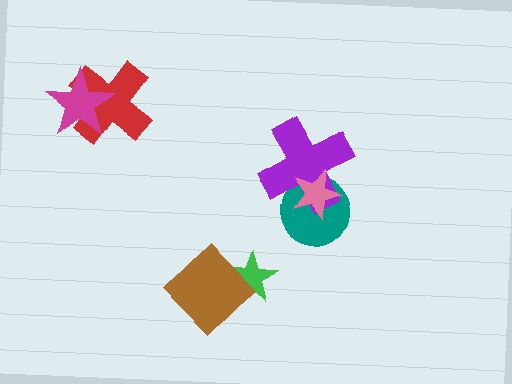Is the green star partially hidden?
Yes, it is partially covered by another shape.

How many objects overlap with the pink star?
2 objects overlap with the pink star.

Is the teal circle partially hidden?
Yes, it is partially covered by another shape.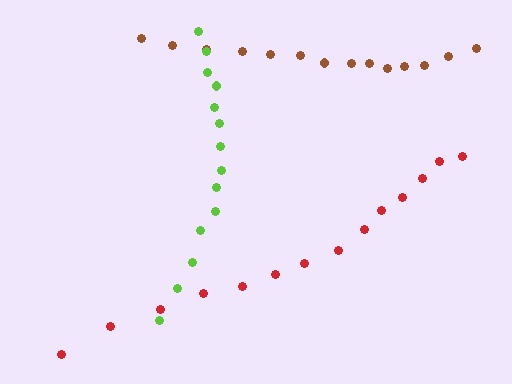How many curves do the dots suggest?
There are 3 distinct paths.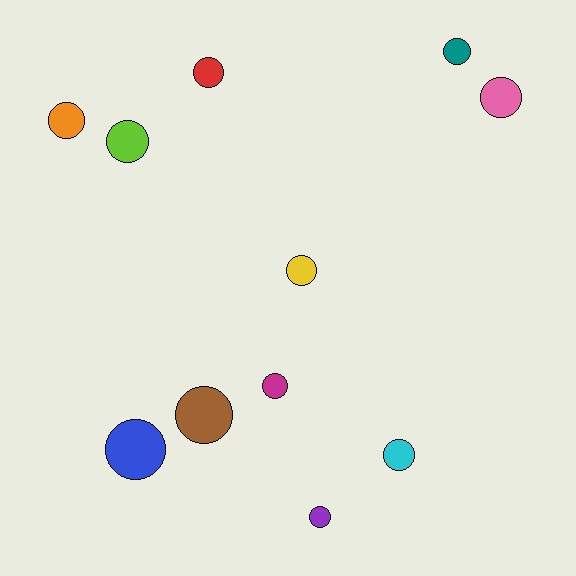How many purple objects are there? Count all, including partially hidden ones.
There is 1 purple object.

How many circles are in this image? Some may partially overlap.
There are 11 circles.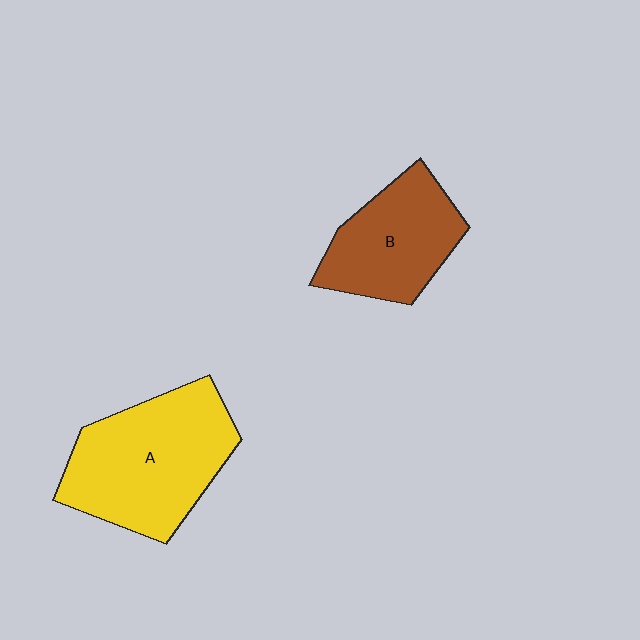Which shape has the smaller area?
Shape B (brown).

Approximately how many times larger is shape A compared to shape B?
Approximately 1.4 times.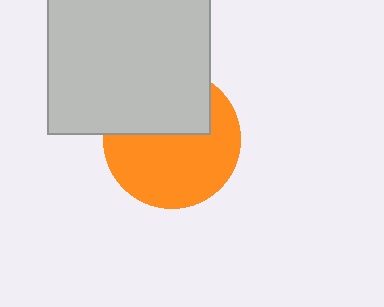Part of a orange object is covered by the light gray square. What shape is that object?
It is a circle.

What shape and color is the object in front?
The object in front is a light gray square.